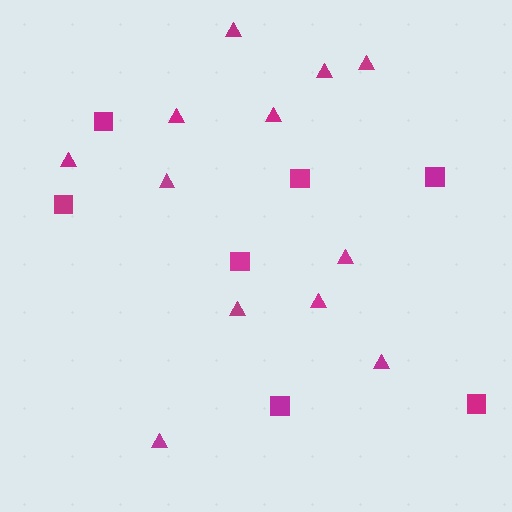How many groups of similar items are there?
There are 2 groups: one group of triangles (12) and one group of squares (7).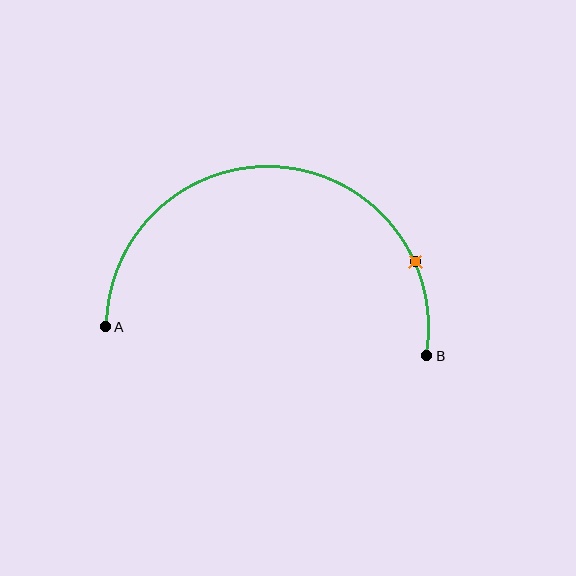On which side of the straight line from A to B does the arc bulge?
The arc bulges above the straight line connecting A and B.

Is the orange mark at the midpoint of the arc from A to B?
No. The orange mark lies on the arc but is closer to endpoint B. The arc midpoint would be at the point on the curve equidistant along the arc from both A and B.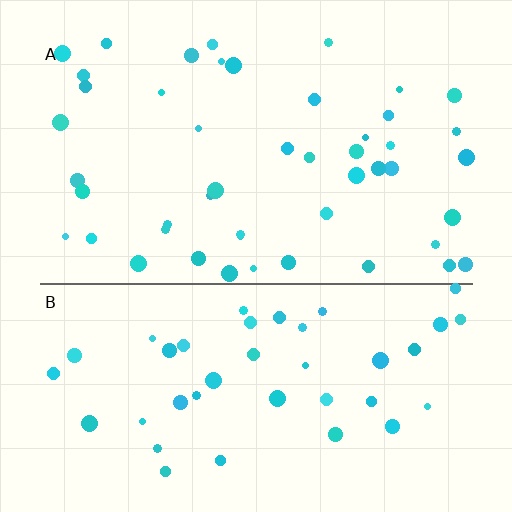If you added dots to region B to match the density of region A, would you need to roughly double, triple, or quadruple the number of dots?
Approximately double.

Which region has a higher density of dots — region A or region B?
A (the top).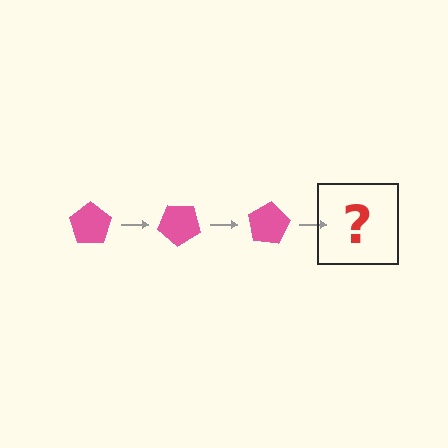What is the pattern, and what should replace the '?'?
The pattern is that the pentagon rotates 40 degrees each step. The '?' should be a pink pentagon rotated 120 degrees.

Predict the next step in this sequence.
The next step is a pink pentagon rotated 120 degrees.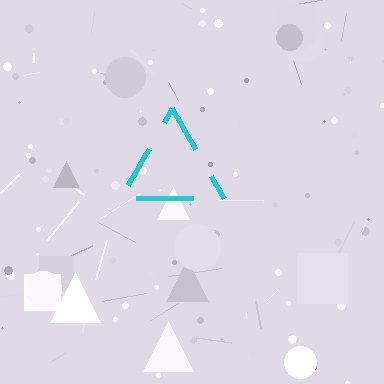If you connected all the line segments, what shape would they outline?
They would outline a triangle.